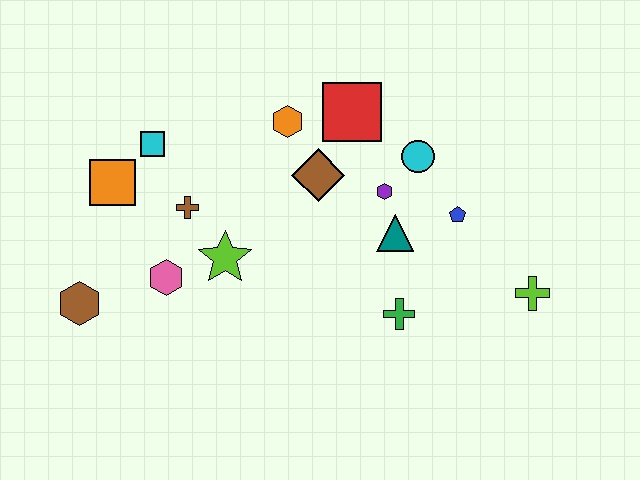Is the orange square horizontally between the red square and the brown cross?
No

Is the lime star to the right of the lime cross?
No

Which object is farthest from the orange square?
The lime cross is farthest from the orange square.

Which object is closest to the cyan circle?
The purple hexagon is closest to the cyan circle.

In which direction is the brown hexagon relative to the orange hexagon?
The brown hexagon is to the left of the orange hexagon.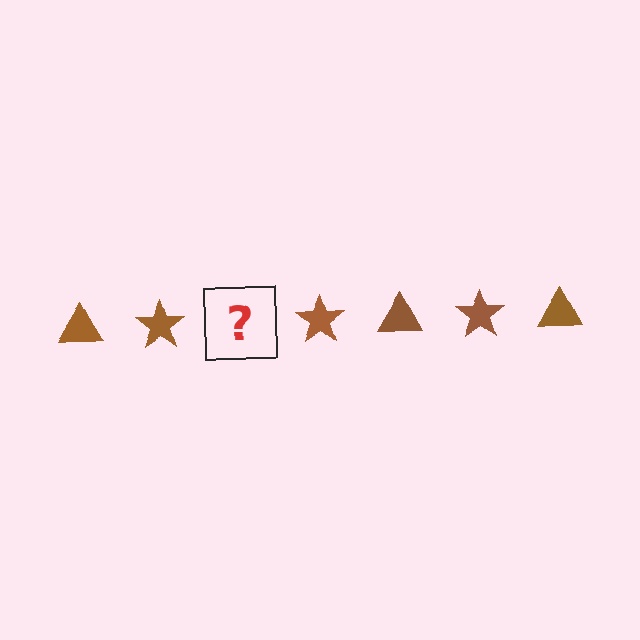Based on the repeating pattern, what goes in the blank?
The blank should be a brown triangle.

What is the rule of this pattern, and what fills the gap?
The rule is that the pattern cycles through triangle, star shapes in brown. The gap should be filled with a brown triangle.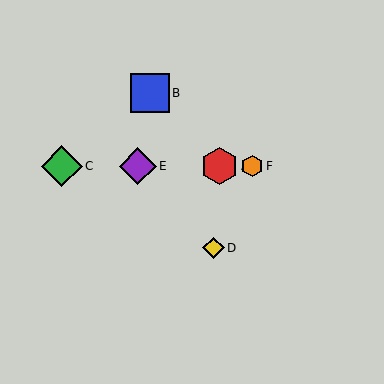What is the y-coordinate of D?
Object D is at y≈248.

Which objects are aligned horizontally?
Objects A, C, E, F are aligned horizontally.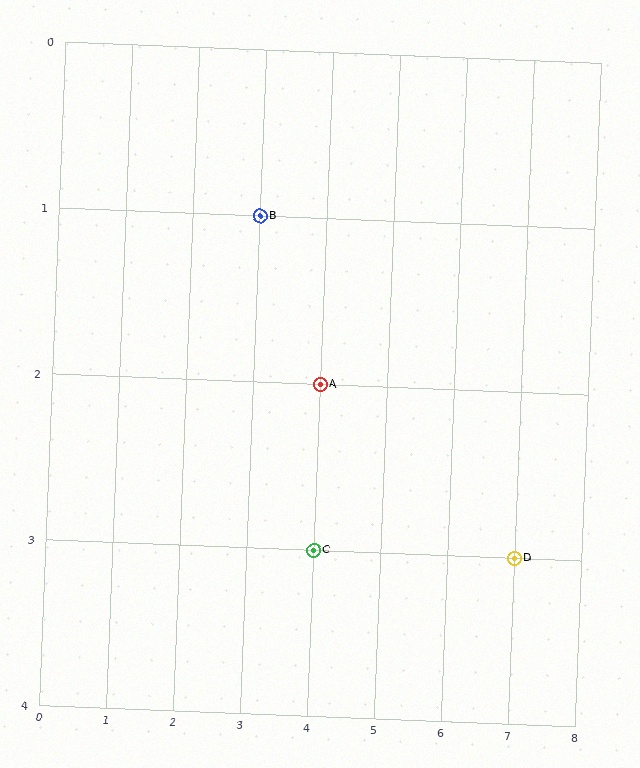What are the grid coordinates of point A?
Point A is at grid coordinates (4, 2).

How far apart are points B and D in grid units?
Points B and D are 4 columns and 2 rows apart (about 4.5 grid units diagonally).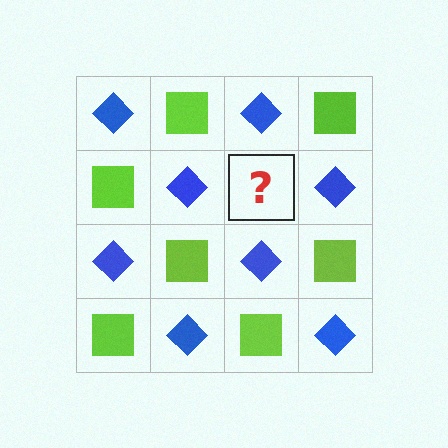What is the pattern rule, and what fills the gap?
The rule is that it alternates blue diamond and lime square in a checkerboard pattern. The gap should be filled with a lime square.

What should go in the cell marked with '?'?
The missing cell should contain a lime square.